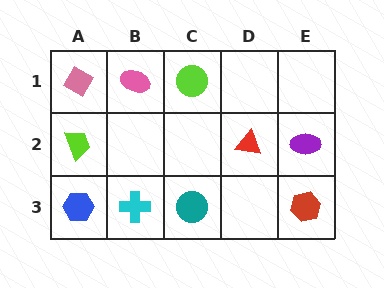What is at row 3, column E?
A red hexagon.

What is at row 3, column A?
A blue hexagon.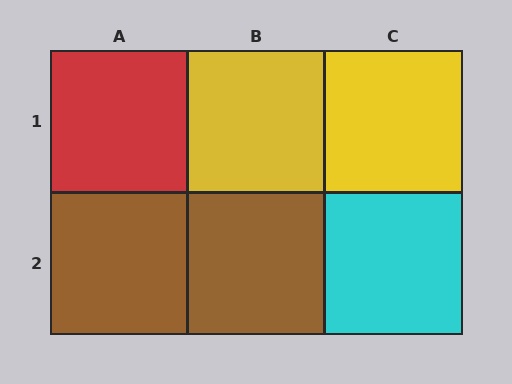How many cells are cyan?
1 cell is cyan.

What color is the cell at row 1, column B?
Yellow.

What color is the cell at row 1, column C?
Yellow.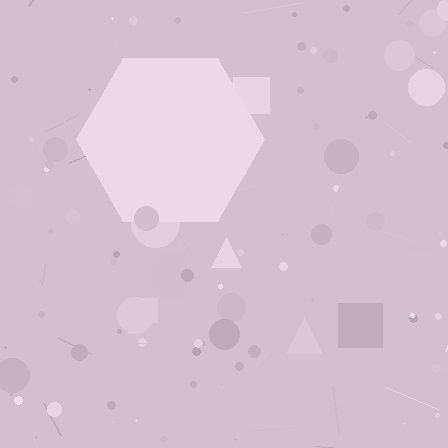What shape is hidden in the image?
A hexagon is hidden in the image.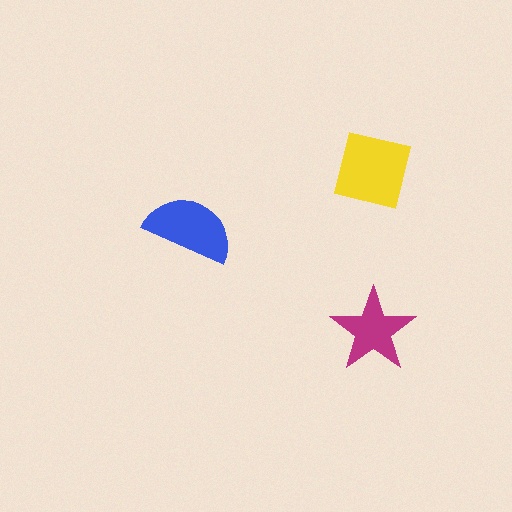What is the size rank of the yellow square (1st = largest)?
1st.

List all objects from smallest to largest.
The magenta star, the blue semicircle, the yellow square.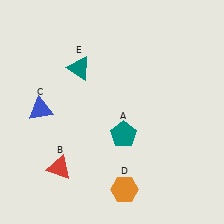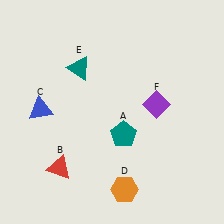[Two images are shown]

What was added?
A purple diamond (F) was added in Image 2.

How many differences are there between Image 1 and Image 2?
There is 1 difference between the two images.